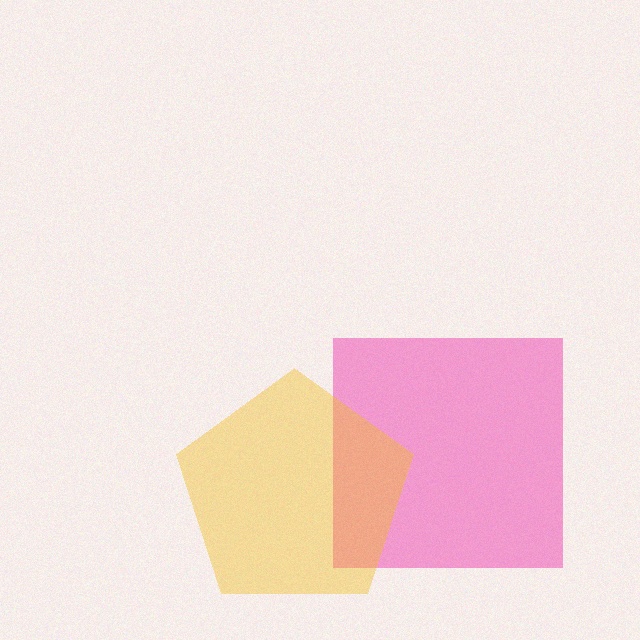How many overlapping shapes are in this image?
There are 2 overlapping shapes in the image.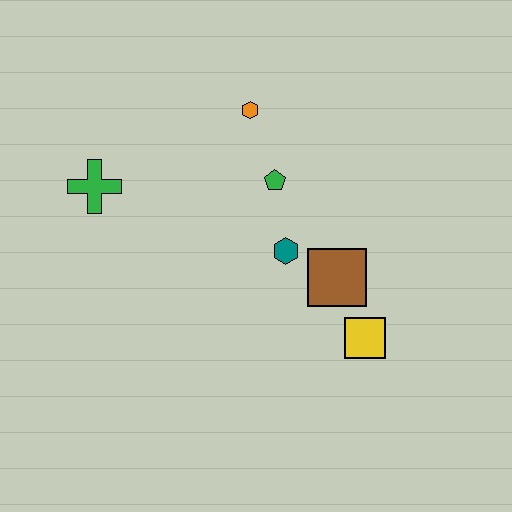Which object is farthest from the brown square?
The green cross is farthest from the brown square.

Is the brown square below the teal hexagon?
Yes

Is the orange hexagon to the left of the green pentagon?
Yes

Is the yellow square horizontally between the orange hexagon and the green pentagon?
No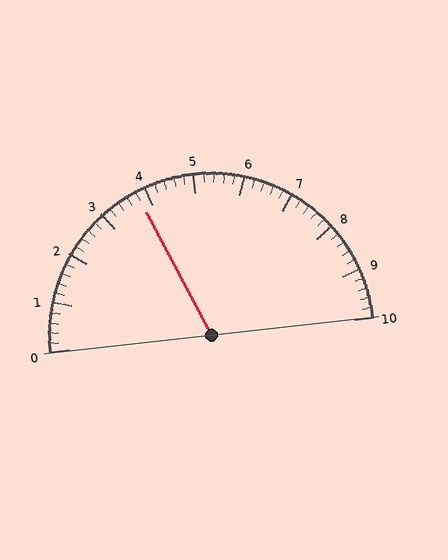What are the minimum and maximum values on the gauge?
The gauge ranges from 0 to 10.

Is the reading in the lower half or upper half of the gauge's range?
The reading is in the lower half of the range (0 to 10).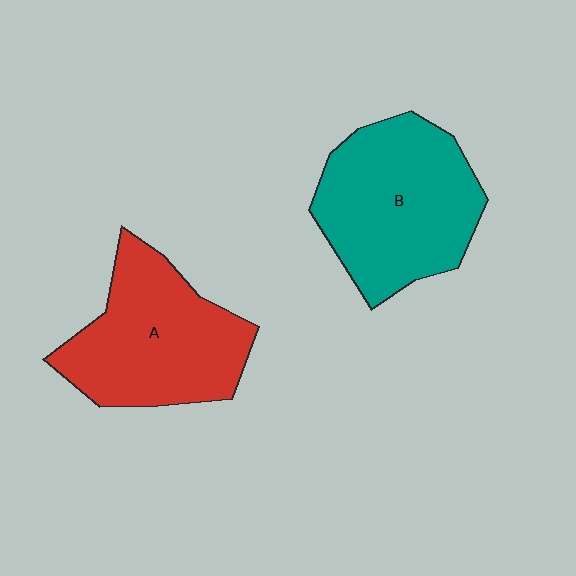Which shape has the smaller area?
Shape A (red).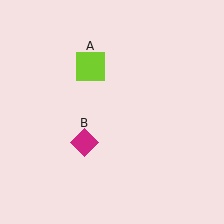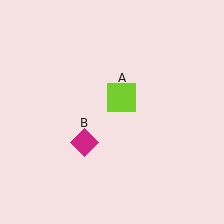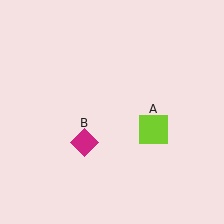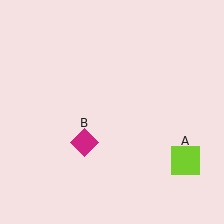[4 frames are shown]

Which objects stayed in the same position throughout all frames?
Magenta diamond (object B) remained stationary.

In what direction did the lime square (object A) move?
The lime square (object A) moved down and to the right.